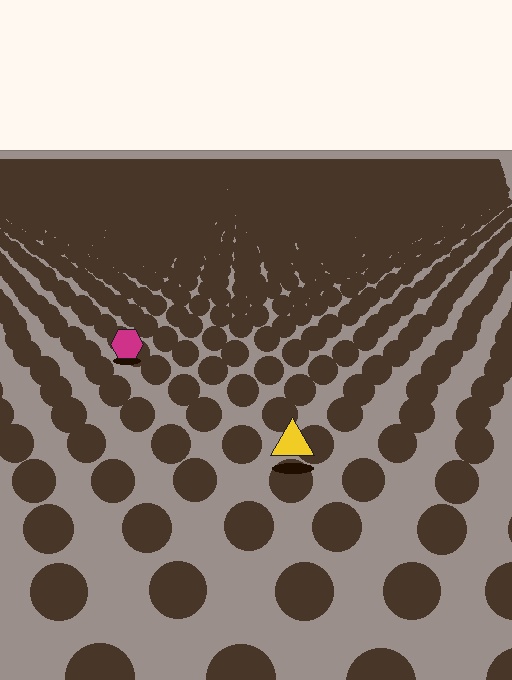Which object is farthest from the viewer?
The magenta hexagon is farthest from the viewer. It appears smaller and the ground texture around it is denser.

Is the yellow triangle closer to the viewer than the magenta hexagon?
Yes. The yellow triangle is closer — you can tell from the texture gradient: the ground texture is coarser near it.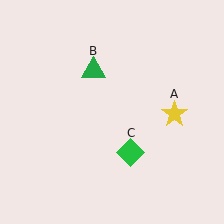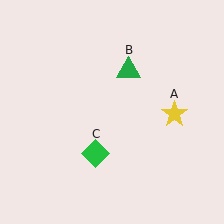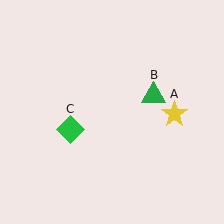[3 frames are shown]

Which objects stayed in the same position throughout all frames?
Yellow star (object A) remained stationary.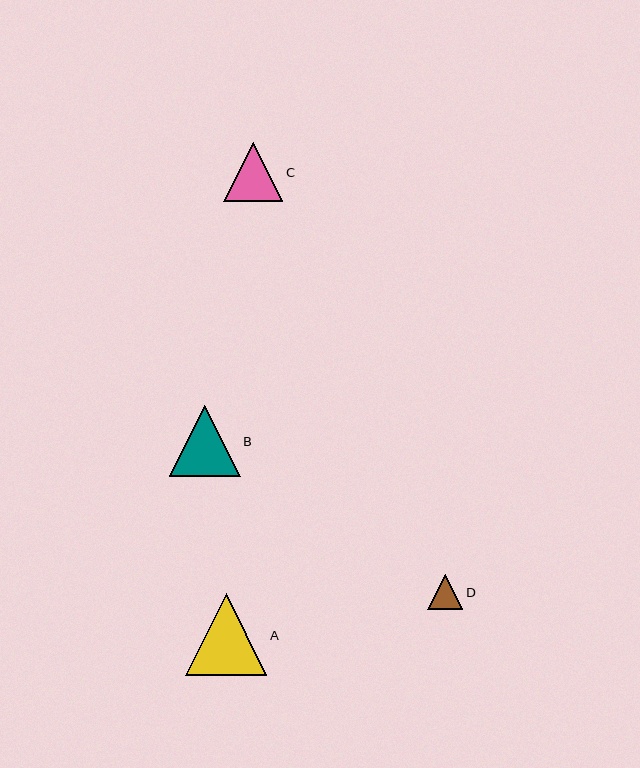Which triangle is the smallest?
Triangle D is the smallest with a size of approximately 35 pixels.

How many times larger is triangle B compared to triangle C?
Triangle B is approximately 1.2 times the size of triangle C.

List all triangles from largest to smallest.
From largest to smallest: A, B, C, D.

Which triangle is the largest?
Triangle A is the largest with a size of approximately 81 pixels.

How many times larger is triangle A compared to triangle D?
Triangle A is approximately 2.3 times the size of triangle D.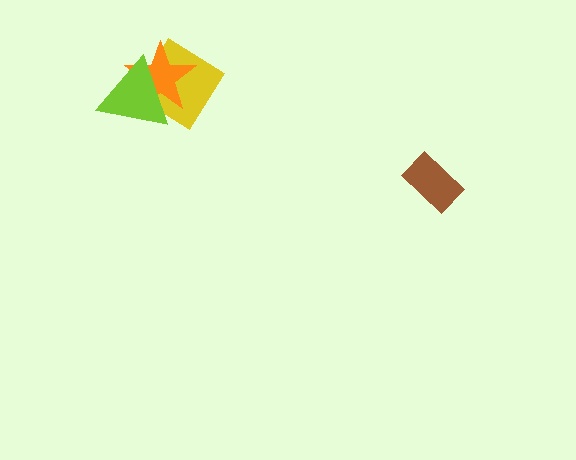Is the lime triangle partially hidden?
No, no other shape covers it.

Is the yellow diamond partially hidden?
Yes, it is partially covered by another shape.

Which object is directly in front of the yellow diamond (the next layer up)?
The orange star is directly in front of the yellow diamond.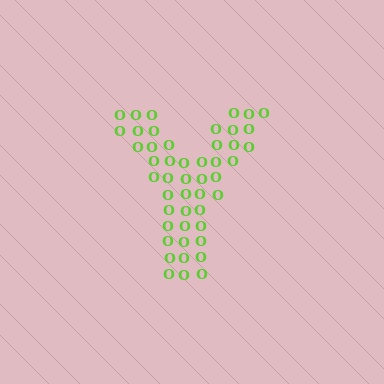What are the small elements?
The small elements are letter O's.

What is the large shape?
The large shape is the letter Y.